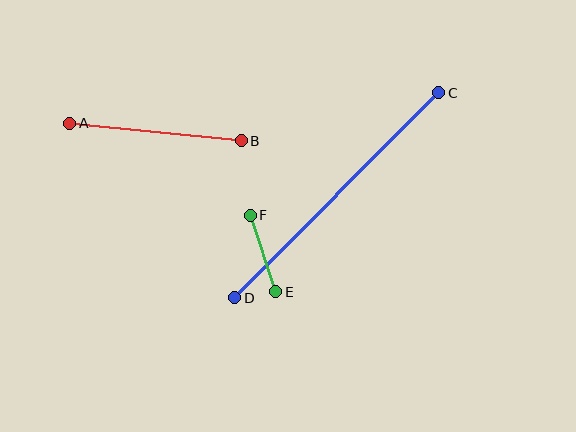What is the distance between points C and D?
The distance is approximately 289 pixels.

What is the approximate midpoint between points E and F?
The midpoint is at approximately (263, 254) pixels.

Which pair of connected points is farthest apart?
Points C and D are farthest apart.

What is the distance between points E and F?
The distance is approximately 81 pixels.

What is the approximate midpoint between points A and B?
The midpoint is at approximately (156, 132) pixels.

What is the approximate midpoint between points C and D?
The midpoint is at approximately (337, 195) pixels.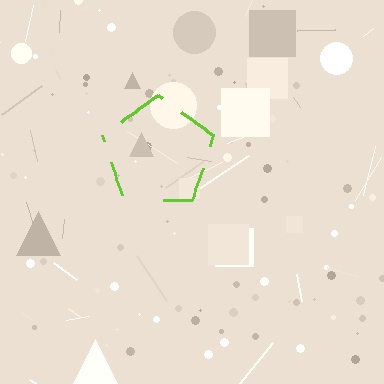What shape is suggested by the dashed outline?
The dashed outline suggests a pentagon.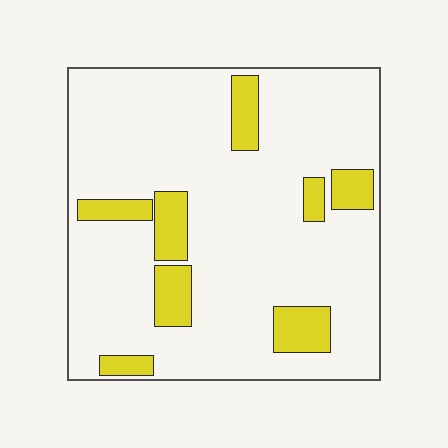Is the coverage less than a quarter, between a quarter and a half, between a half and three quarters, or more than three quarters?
Less than a quarter.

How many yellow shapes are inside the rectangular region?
8.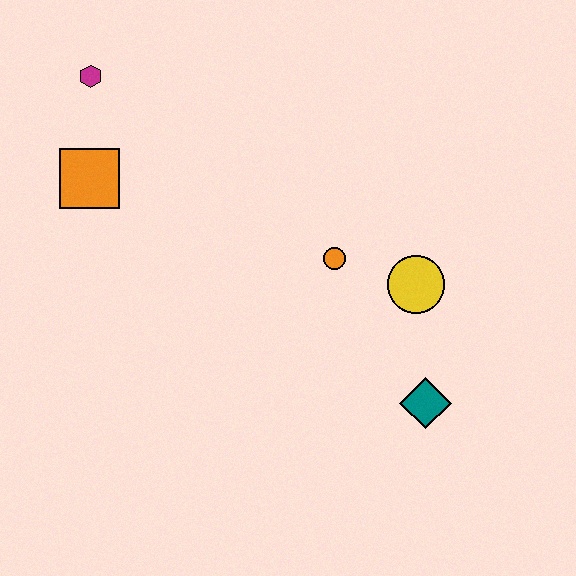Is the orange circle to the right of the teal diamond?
No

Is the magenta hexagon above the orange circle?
Yes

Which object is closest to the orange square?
The magenta hexagon is closest to the orange square.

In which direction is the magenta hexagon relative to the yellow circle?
The magenta hexagon is to the left of the yellow circle.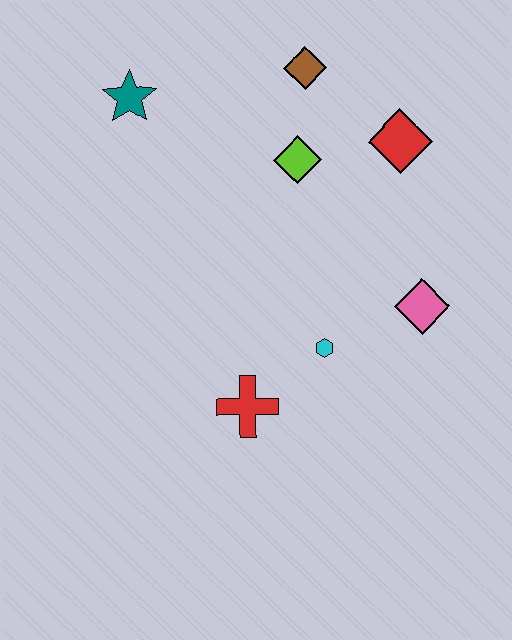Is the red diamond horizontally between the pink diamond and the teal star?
Yes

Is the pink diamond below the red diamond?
Yes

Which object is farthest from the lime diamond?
The red cross is farthest from the lime diamond.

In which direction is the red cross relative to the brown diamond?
The red cross is below the brown diamond.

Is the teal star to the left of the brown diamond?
Yes